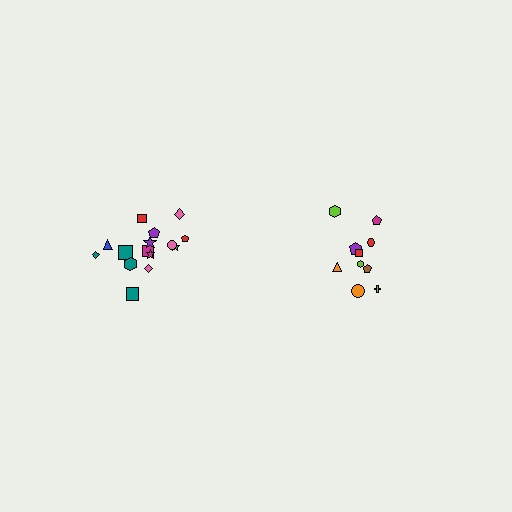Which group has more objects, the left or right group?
The left group.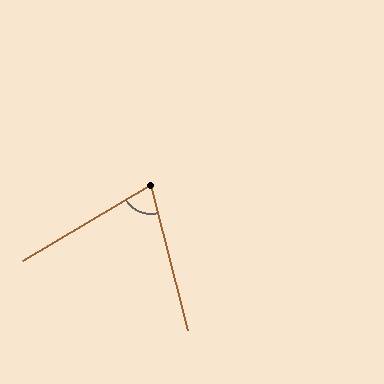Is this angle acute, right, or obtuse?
It is acute.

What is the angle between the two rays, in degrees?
Approximately 74 degrees.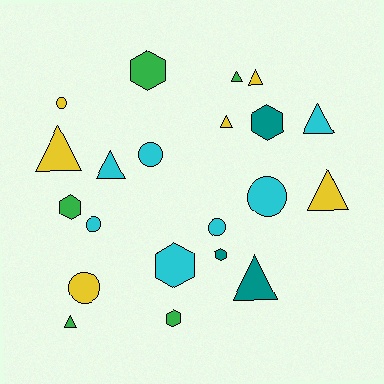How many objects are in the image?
There are 21 objects.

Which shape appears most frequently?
Triangle, with 9 objects.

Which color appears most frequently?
Cyan, with 7 objects.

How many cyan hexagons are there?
There is 1 cyan hexagon.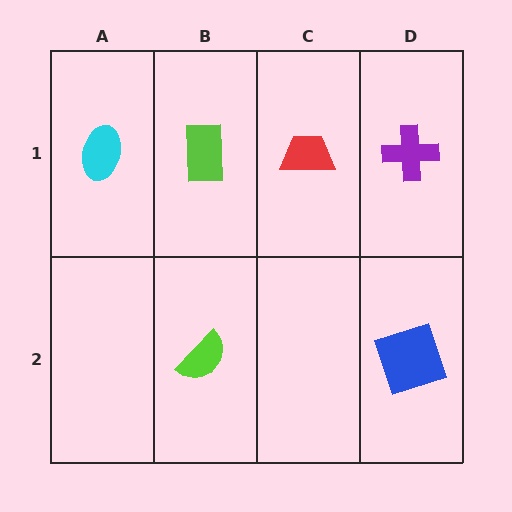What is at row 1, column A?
A cyan ellipse.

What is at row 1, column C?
A red trapezoid.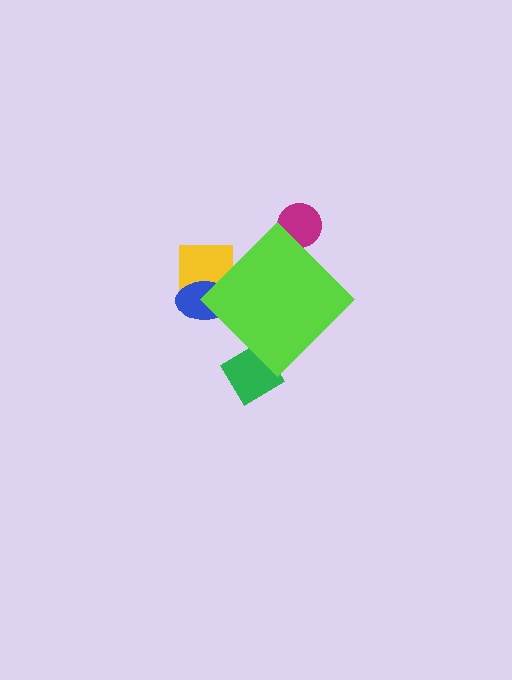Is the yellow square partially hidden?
Yes, the yellow square is partially hidden behind the lime diamond.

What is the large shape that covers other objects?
A lime diamond.